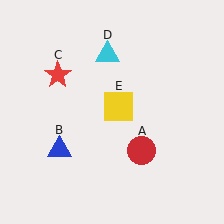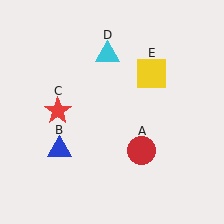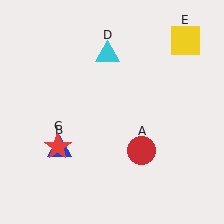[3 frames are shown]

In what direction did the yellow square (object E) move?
The yellow square (object E) moved up and to the right.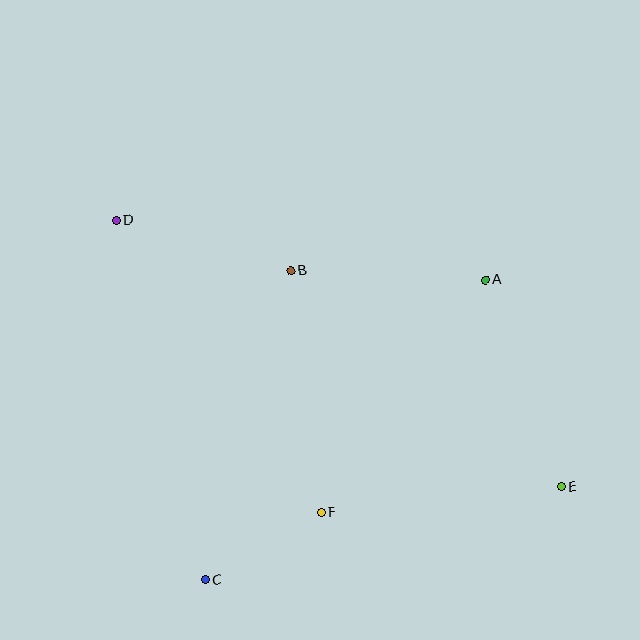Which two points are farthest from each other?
Points D and E are farthest from each other.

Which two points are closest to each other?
Points C and F are closest to each other.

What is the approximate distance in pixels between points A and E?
The distance between A and E is approximately 220 pixels.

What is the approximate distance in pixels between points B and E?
The distance between B and E is approximately 346 pixels.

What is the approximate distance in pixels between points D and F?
The distance between D and F is approximately 357 pixels.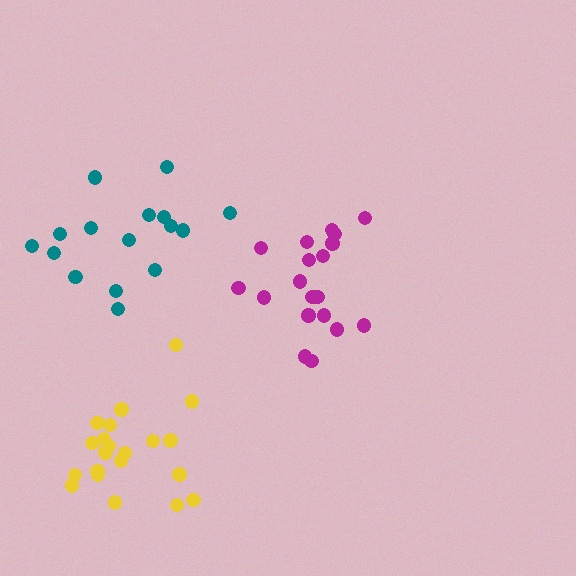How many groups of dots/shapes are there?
There are 3 groups.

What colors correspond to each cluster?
The clusters are colored: magenta, teal, yellow.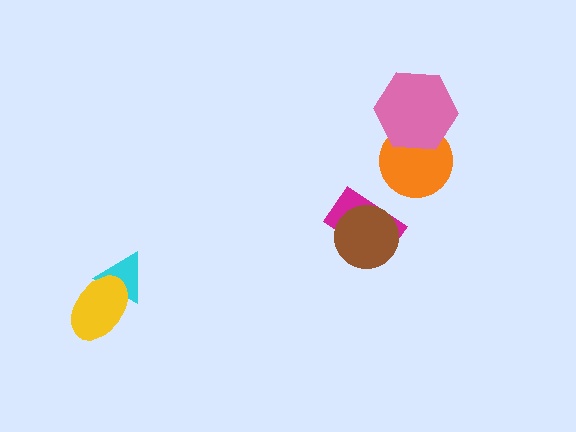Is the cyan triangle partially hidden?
Yes, it is partially covered by another shape.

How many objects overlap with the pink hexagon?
1 object overlaps with the pink hexagon.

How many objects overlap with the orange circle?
1 object overlaps with the orange circle.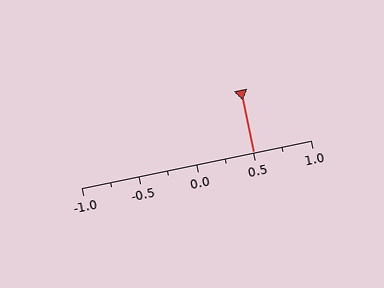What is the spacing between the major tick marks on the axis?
The major ticks are spaced 0.5 apart.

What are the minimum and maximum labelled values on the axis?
The axis runs from -1.0 to 1.0.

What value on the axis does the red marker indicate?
The marker indicates approximately 0.5.